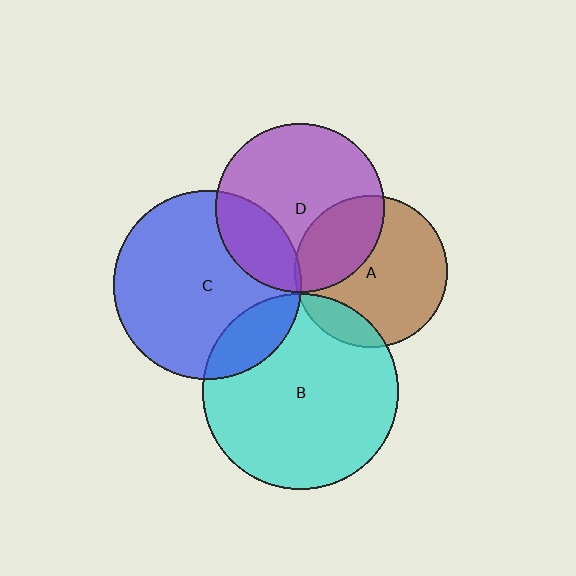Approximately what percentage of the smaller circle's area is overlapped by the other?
Approximately 30%.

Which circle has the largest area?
Circle B (cyan).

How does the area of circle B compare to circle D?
Approximately 1.3 times.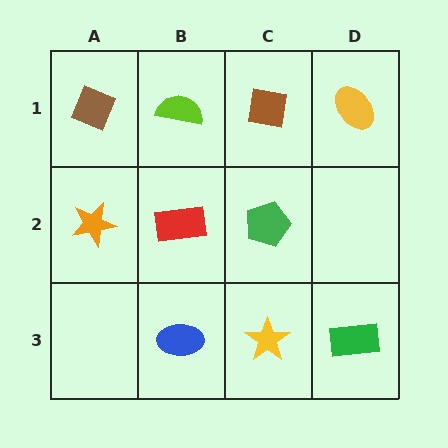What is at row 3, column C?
A yellow star.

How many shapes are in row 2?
3 shapes.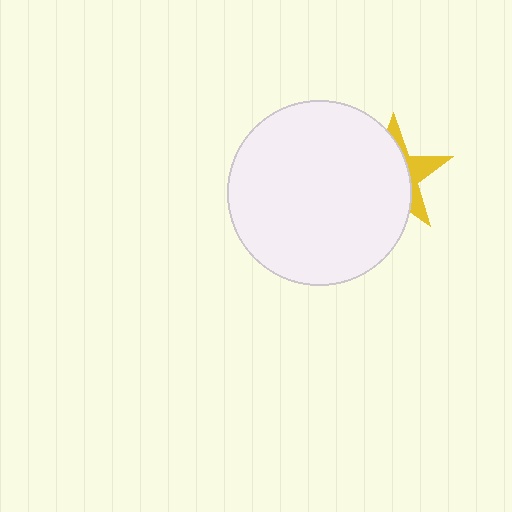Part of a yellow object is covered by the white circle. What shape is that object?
It is a star.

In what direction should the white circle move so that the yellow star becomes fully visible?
The white circle should move left. That is the shortest direction to clear the overlap and leave the yellow star fully visible.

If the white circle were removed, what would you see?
You would see the complete yellow star.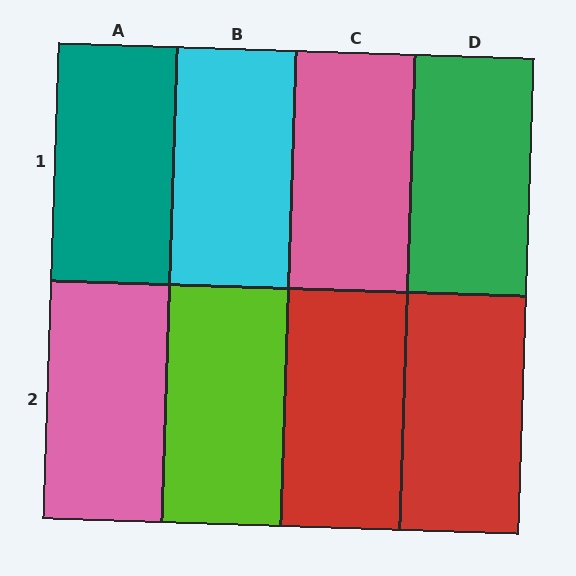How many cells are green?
1 cell is green.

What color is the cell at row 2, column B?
Lime.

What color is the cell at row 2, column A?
Pink.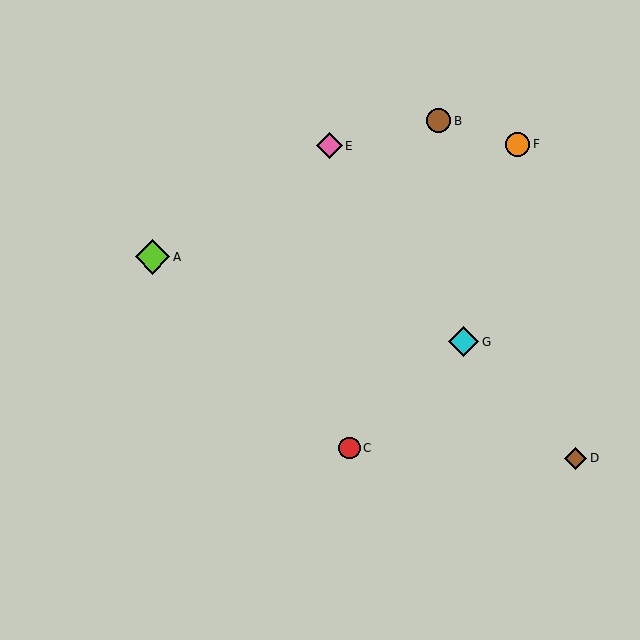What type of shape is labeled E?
Shape E is a pink diamond.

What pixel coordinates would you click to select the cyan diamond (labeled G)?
Click at (464, 342) to select the cyan diamond G.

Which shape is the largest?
The lime diamond (labeled A) is the largest.